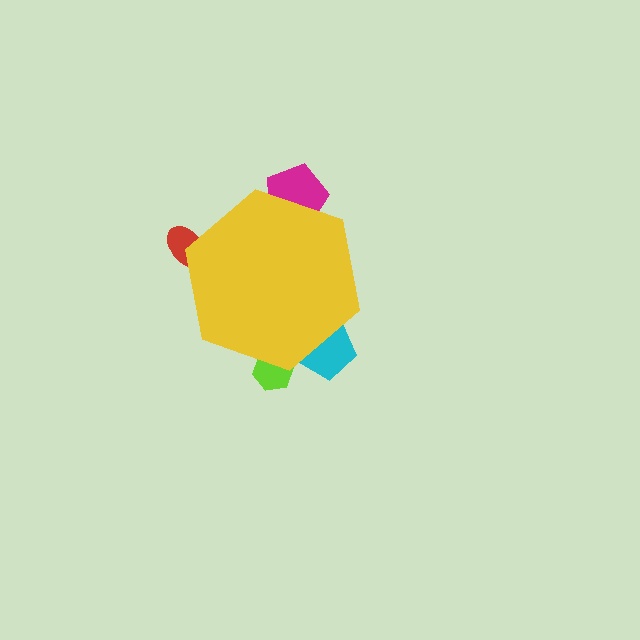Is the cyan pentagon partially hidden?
Yes, the cyan pentagon is partially hidden behind the yellow hexagon.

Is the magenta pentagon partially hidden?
Yes, the magenta pentagon is partially hidden behind the yellow hexagon.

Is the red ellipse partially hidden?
Yes, the red ellipse is partially hidden behind the yellow hexagon.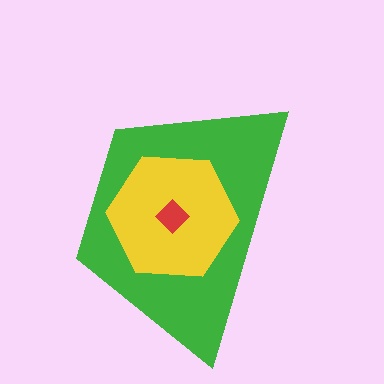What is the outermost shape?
The green trapezoid.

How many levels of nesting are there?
3.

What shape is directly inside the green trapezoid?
The yellow hexagon.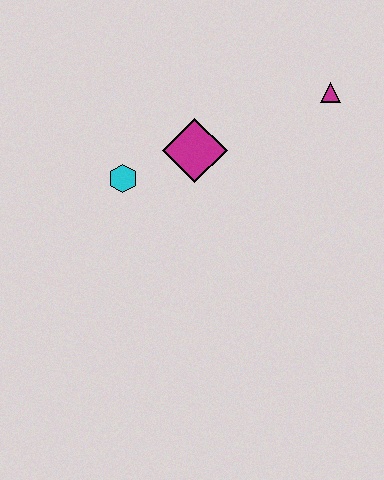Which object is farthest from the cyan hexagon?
The magenta triangle is farthest from the cyan hexagon.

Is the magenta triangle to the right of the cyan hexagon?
Yes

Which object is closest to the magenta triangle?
The magenta diamond is closest to the magenta triangle.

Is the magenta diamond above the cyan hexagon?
Yes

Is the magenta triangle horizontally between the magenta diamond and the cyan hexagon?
No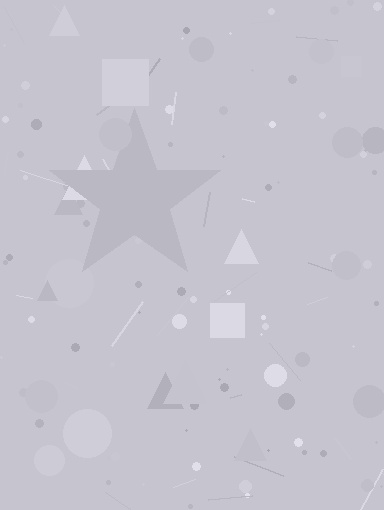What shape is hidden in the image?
A star is hidden in the image.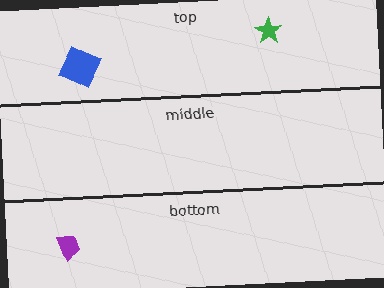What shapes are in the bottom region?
The purple trapezoid.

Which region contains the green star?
The top region.